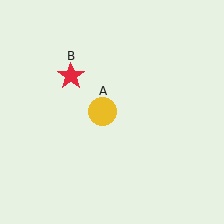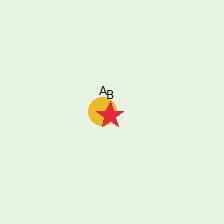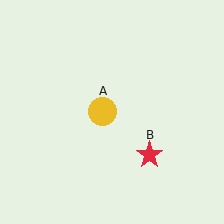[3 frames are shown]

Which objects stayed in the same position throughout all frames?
Yellow circle (object A) remained stationary.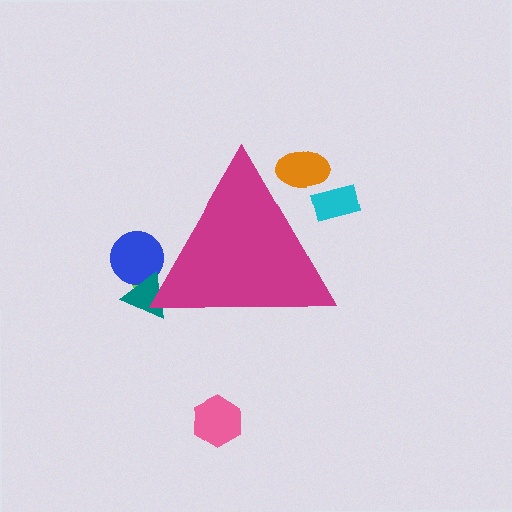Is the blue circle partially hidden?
Yes, the blue circle is partially hidden behind the magenta triangle.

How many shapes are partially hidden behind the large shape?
5 shapes are partially hidden.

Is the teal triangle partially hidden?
Yes, the teal triangle is partially hidden behind the magenta triangle.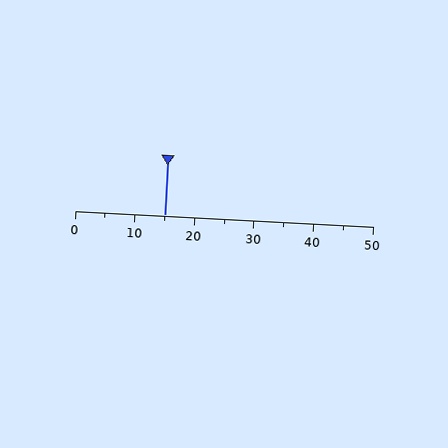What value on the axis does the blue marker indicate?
The marker indicates approximately 15.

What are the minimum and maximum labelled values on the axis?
The axis runs from 0 to 50.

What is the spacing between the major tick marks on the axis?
The major ticks are spaced 10 apart.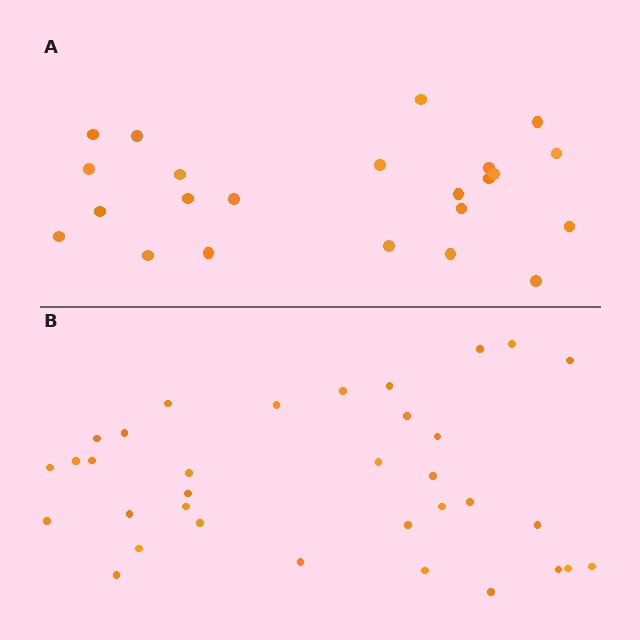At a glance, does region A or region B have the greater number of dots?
Region B (the bottom region) has more dots.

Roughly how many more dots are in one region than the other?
Region B has roughly 12 or so more dots than region A.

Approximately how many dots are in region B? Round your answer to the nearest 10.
About 30 dots. (The exact count is 34, which rounds to 30.)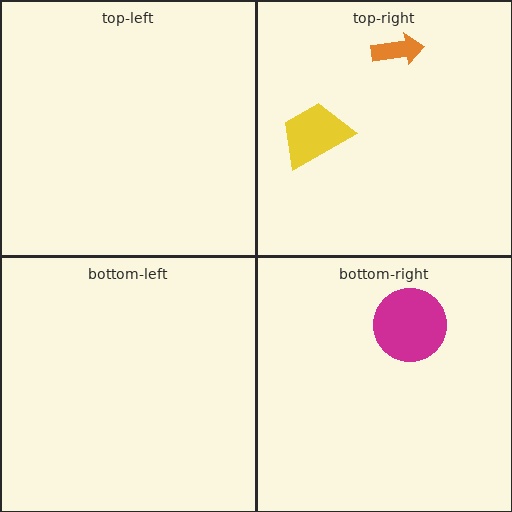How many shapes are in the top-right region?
2.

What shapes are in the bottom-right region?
The magenta circle.